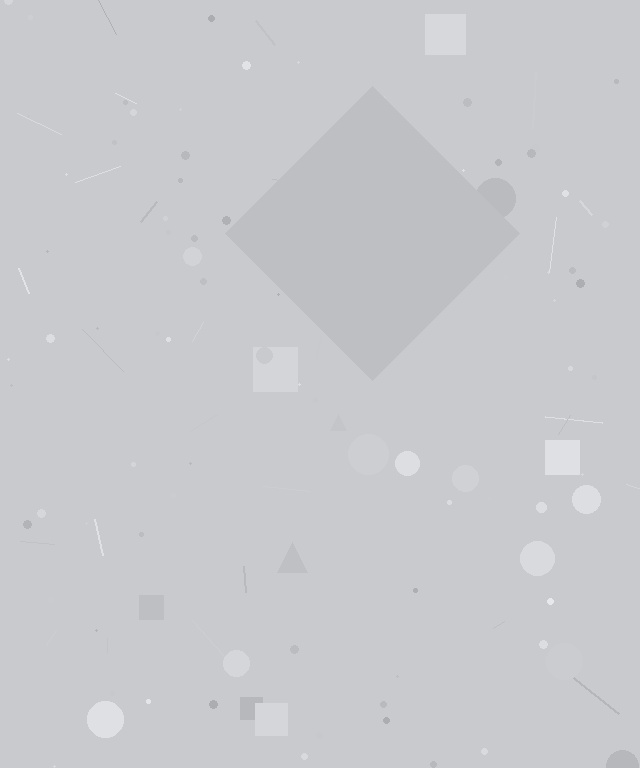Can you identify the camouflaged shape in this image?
The camouflaged shape is a diamond.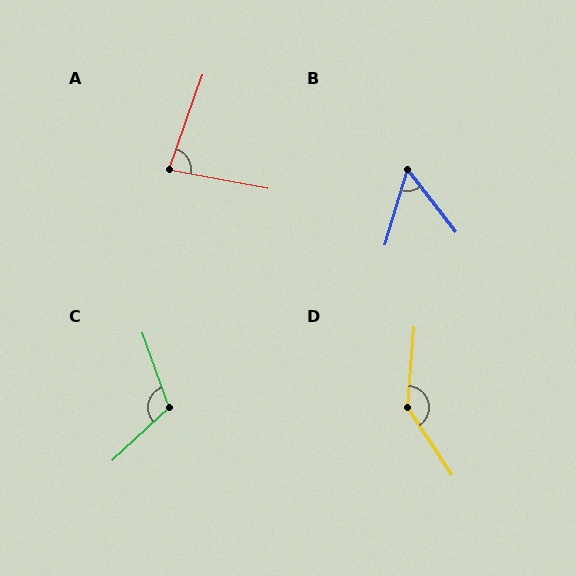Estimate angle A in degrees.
Approximately 81 degrees.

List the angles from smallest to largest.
B (55°), A (81°), C (113°), D (142°).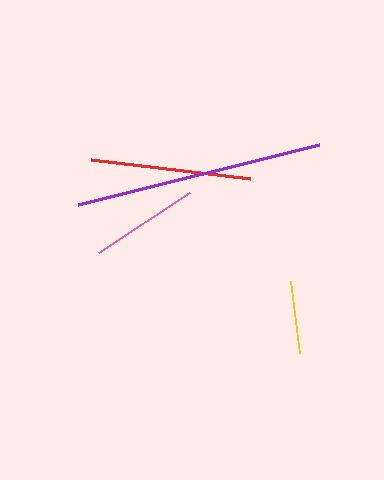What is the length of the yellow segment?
The yellow segment is approximately 72 pixels long.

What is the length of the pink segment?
The pink segment is approximately 109 pixels long.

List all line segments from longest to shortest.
From longest to shortest: purple, red, pink, yellow.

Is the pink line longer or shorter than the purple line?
The purple line is longer than the pink line.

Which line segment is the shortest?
The yellow line is the shortest at approximately 72 pixels.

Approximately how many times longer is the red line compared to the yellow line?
The red line is approximately 2.2 times the length of the yellow line.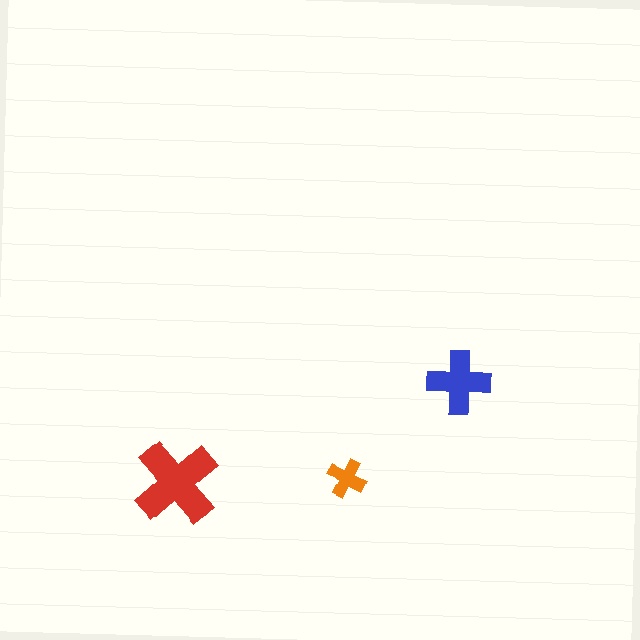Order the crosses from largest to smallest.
the red one, the blue one, the orange one.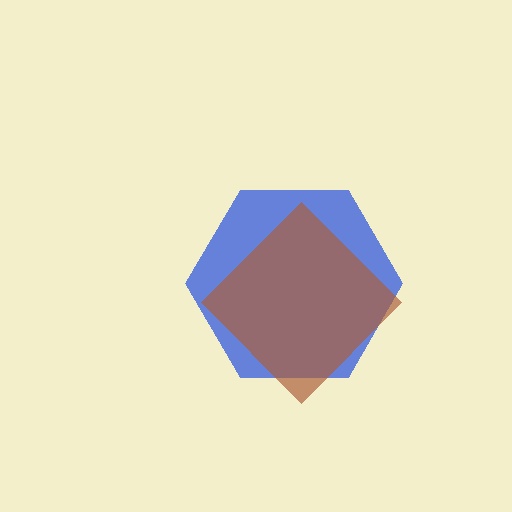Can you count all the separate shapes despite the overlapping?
Yes, there are 2 separate shapes.